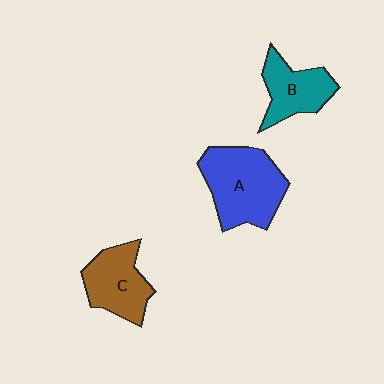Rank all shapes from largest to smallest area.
From largest to smallest: A (blue), C (brown), B (teal).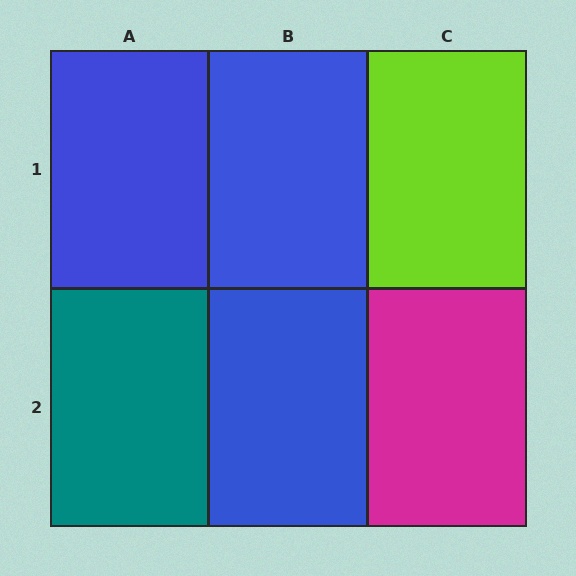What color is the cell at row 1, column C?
Lime.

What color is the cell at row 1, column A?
Blue.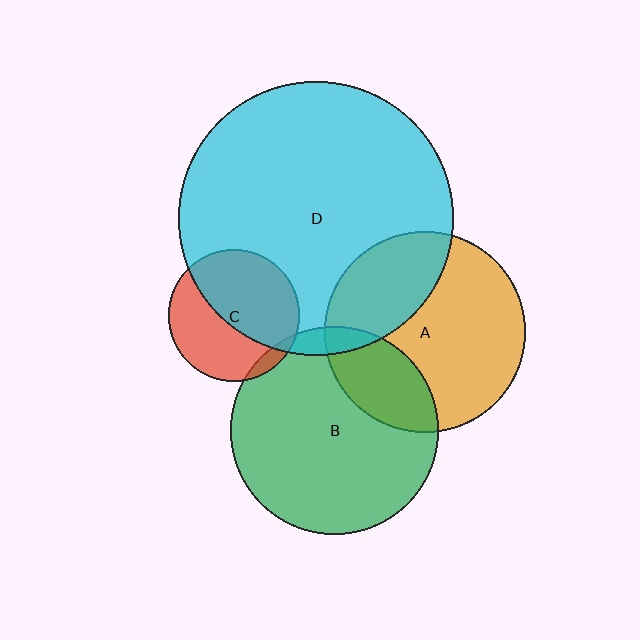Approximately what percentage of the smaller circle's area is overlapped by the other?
Approximately 30%.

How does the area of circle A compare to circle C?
Approximately 2.3 times.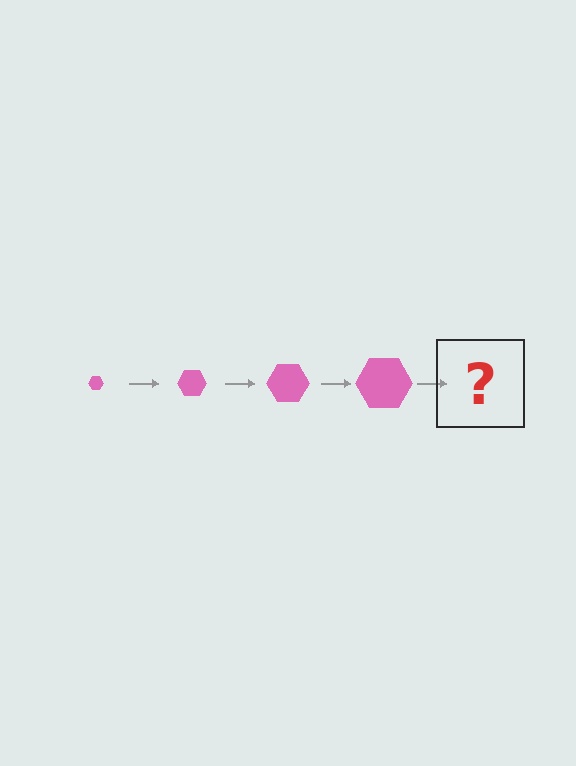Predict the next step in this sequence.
The next step is a pink hexagon, larger than the previous one.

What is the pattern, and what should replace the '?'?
The pattern is that the hexagon gets progressively larger each step. The '?' should be a pink hexagon, larger than the previous one.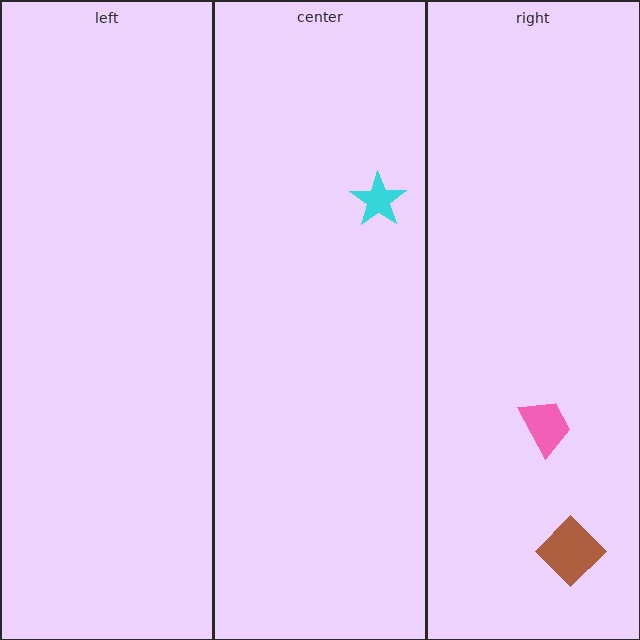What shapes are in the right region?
The pink trapezoid, the brown diamond.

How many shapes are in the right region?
2.